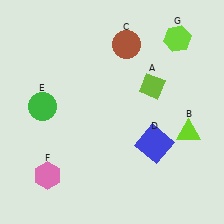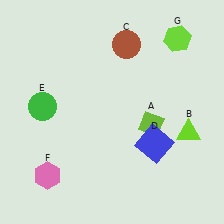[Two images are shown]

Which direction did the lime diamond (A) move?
The lime diamond (A) moved down.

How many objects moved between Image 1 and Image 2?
1 object moved between the two images.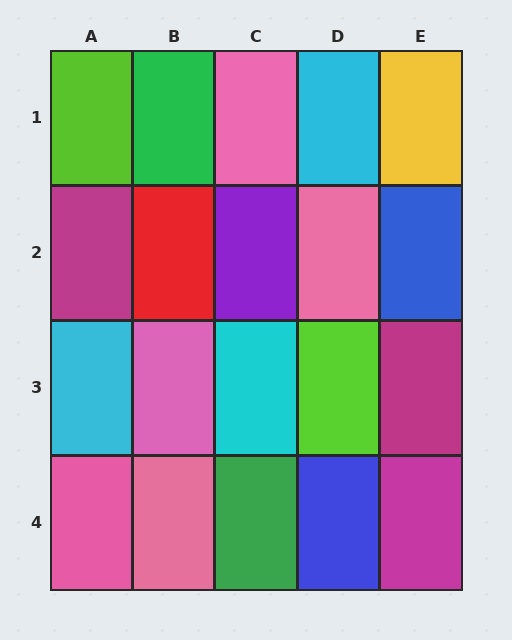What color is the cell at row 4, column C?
Green.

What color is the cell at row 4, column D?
Blue.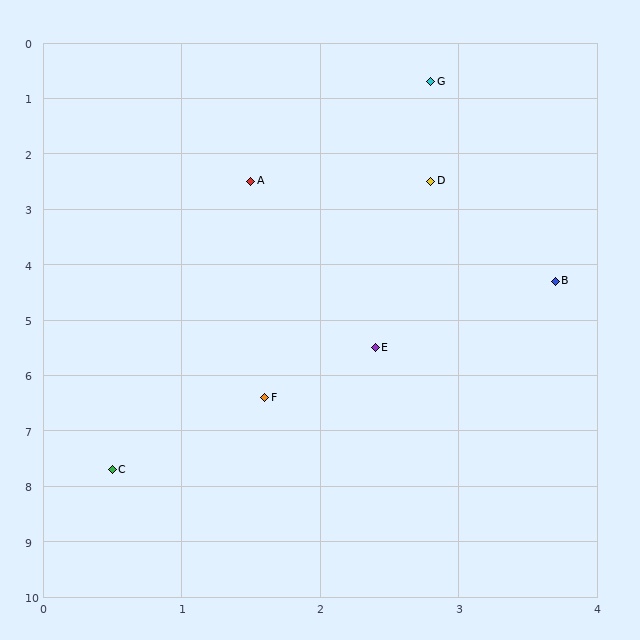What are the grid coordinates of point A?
Point A is at approximately (1.5, 2.5).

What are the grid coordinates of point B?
Point B is at approximately (3.7, 4.3).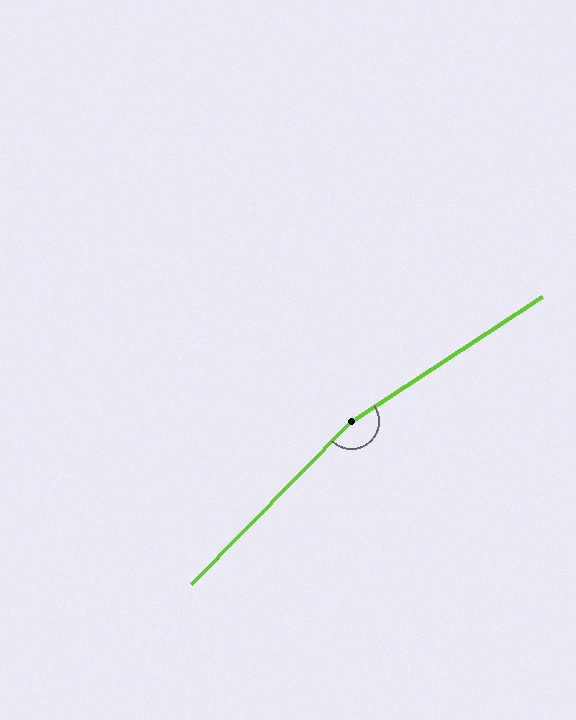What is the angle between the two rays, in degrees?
Approximately 168 degrees.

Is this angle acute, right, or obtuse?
It is obtuse.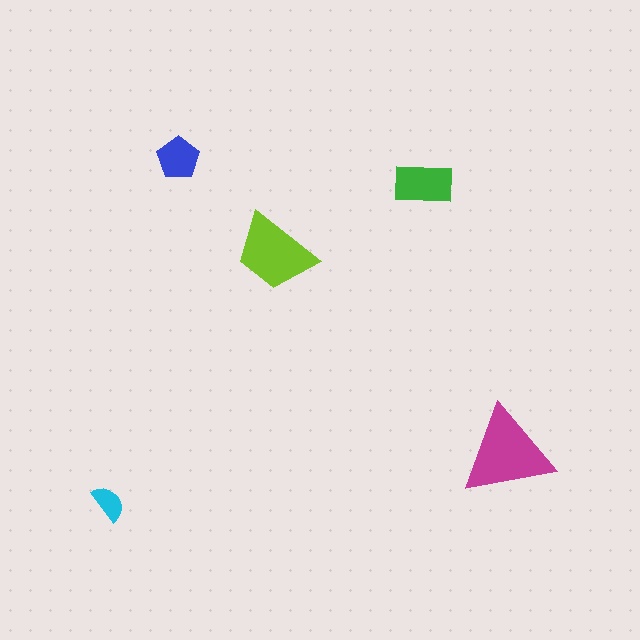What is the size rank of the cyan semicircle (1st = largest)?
5th.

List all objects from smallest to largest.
The cyan semicircle, the blue pentagon, the green rectangle, the lime trapezoid, the magenta triangle.